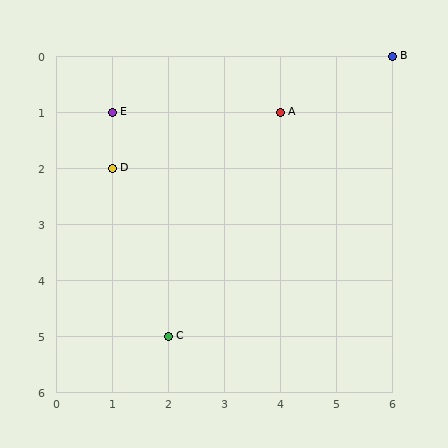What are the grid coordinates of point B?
Point B is at grid coordinates (6, 0).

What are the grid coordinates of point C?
Point C is at grid coordinates (2, 5).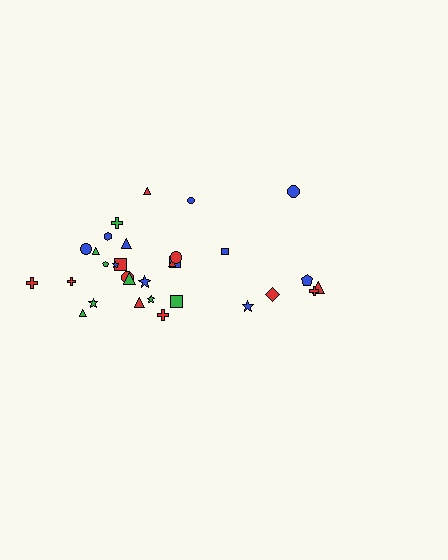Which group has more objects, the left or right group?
The left group.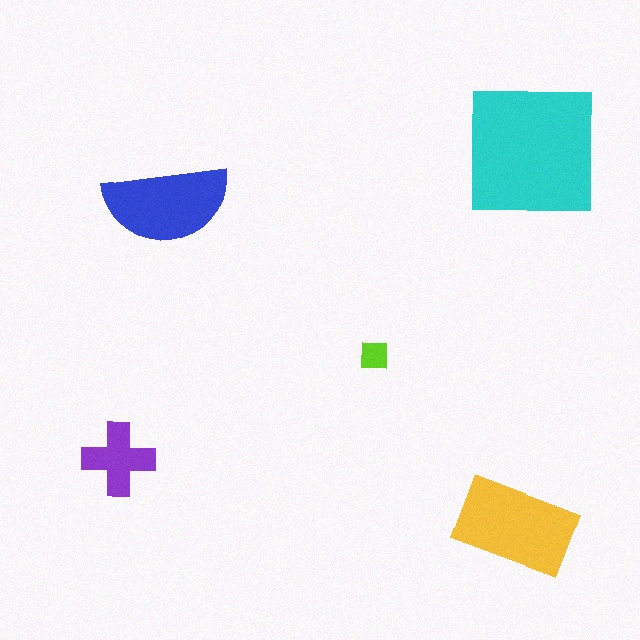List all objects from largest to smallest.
The cyan square, the yellow rectangle, the blue semicircle, the purple cross, the lime square.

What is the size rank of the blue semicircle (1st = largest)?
3rd.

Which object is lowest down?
The yellow rectangle is bottommost.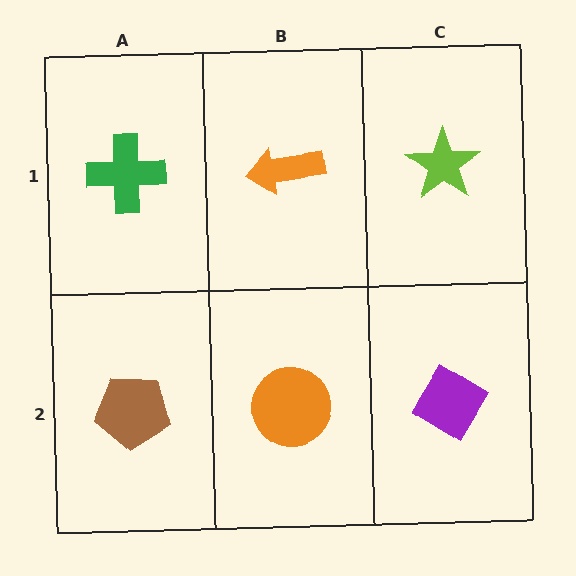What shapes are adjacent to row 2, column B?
An orange arrow (row 1, column B), a brown pentagon (row 2, column A), a purple diamond (row 2, column C).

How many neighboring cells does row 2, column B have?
3.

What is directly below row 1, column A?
A brown pentagon.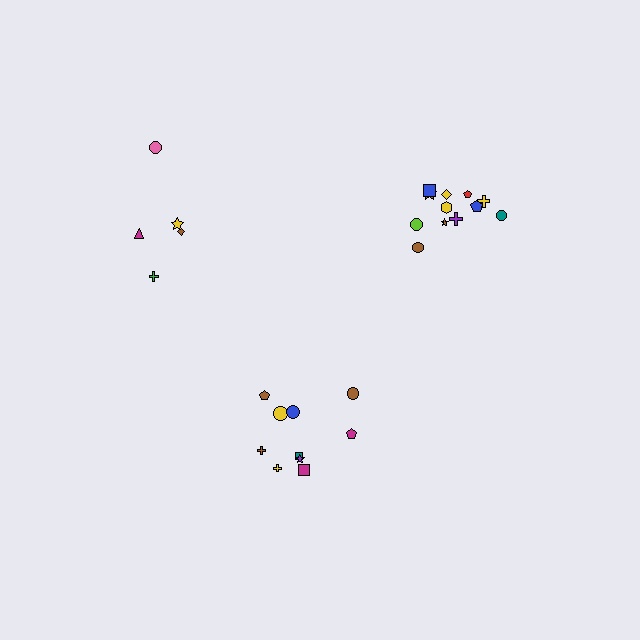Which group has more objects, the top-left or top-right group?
The top-right group.